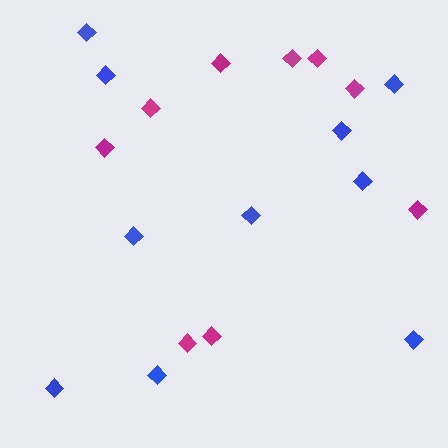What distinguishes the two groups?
There are 2 groups: one group of blue diamonds (10) and one group of magenta diamonds (9).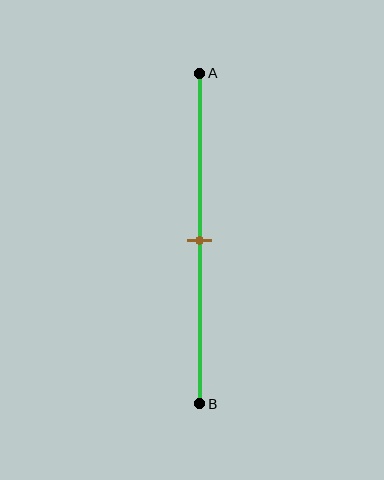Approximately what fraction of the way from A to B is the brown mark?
The brown mark is approximately 50% of the way from A to B.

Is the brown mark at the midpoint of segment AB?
Yes, the mark is approximately at the midpoint.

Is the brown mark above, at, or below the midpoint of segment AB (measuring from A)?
The brown mark is approximately at the midpoint of segment AB.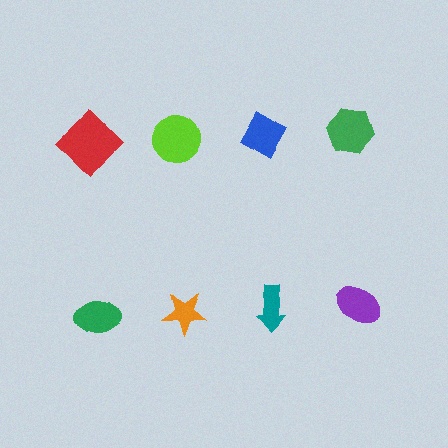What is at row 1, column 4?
A green hexagon.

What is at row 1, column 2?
A lime circle.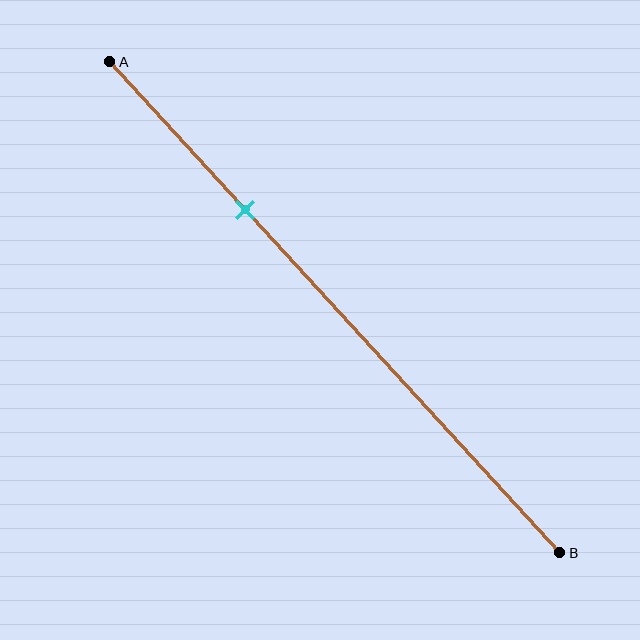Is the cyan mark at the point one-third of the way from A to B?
No, the mark is at about 30% from A, not at the 33% one-third point.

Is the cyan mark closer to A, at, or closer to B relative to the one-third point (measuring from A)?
The cyan mark is closer to point A than the one-third point of segment AB.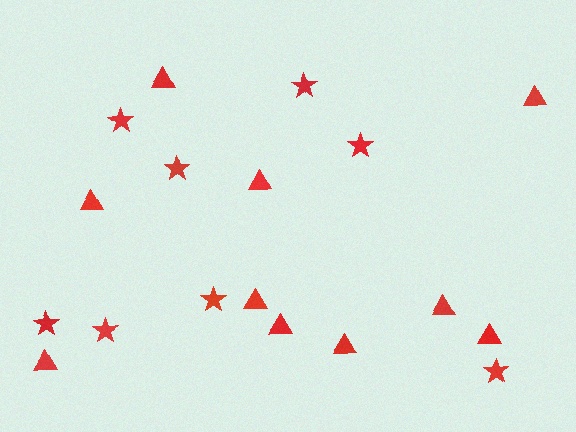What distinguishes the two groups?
There are 2 groups: one group of triangles (10) and one group of stars (8).